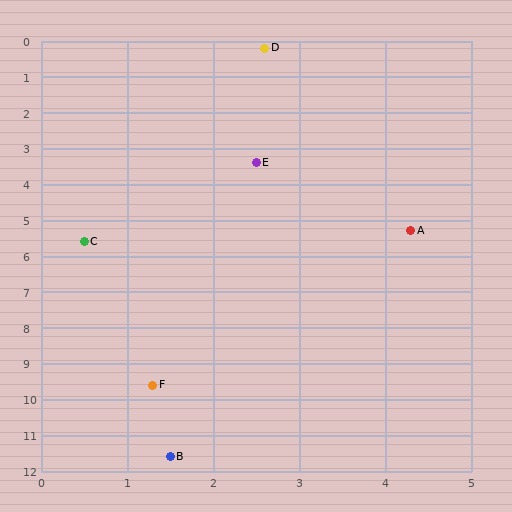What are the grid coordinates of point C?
Point C is at approximately (0.5, 5.6).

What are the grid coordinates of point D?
Point D is at approximately (2.6, 0.2).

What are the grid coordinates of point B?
Point B is at approximately (1.5, 11.6).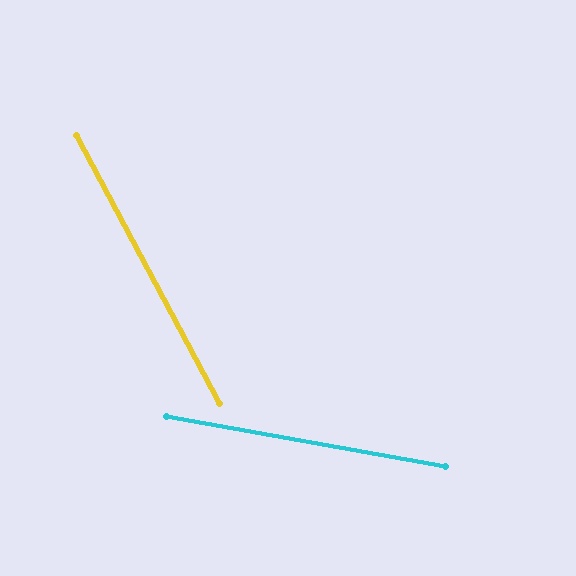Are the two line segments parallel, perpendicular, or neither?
Neither parallel nor perpendicular — they differ by about 52°.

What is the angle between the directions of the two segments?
Approximately 52 degrees.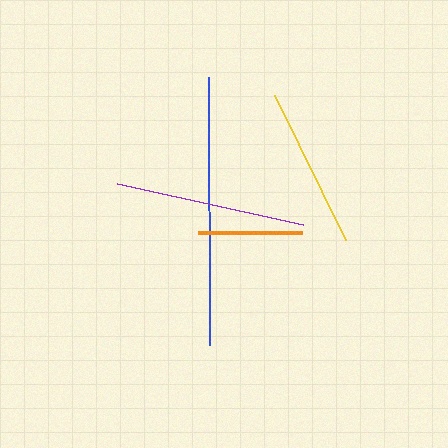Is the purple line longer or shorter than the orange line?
The purple line is longer than the orange line.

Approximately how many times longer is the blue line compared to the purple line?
The blue line is approximately 1.4 times the length of the purple line.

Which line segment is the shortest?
The orange line is the shortest at approximately 104 pixels.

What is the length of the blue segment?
The blue segment is approximately 268 pixels long.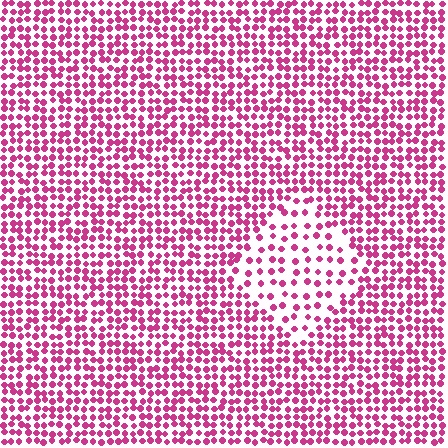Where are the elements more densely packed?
The elements are more densely packed outside the diamond boundary.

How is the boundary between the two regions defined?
The boundary is defined by a change in element density (approximately 2.0x ratio). All elements are the same color, size, and shape.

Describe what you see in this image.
The image contains small magenta elements arranged at two different densities. A diamond-shaped region is visible where the elements are less densely packed than the surrounding area.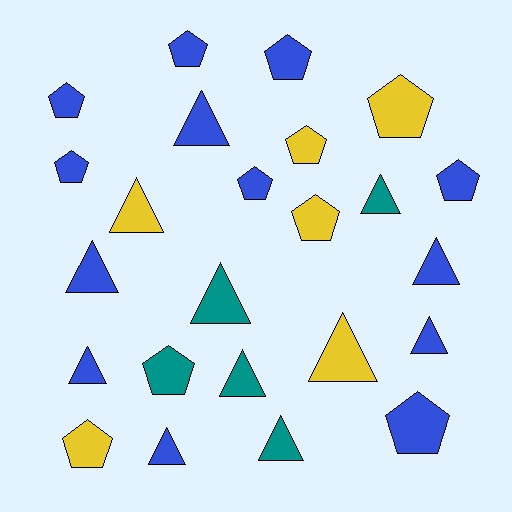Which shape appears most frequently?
Pentagon, with 12 objects.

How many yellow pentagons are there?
There are 4 yellow pentagons.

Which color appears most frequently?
Blue, with 13 objects.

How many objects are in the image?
There are 24 objects.